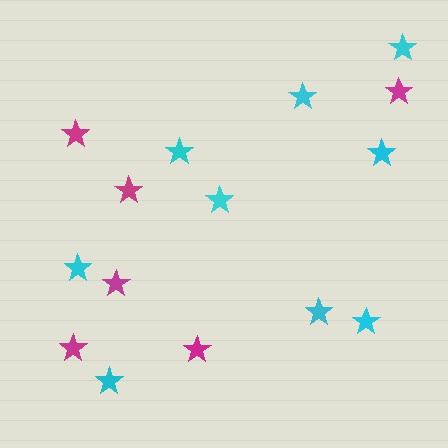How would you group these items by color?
There are 2 groups: one group of magenta stars (6) and one group of cyan stars (9).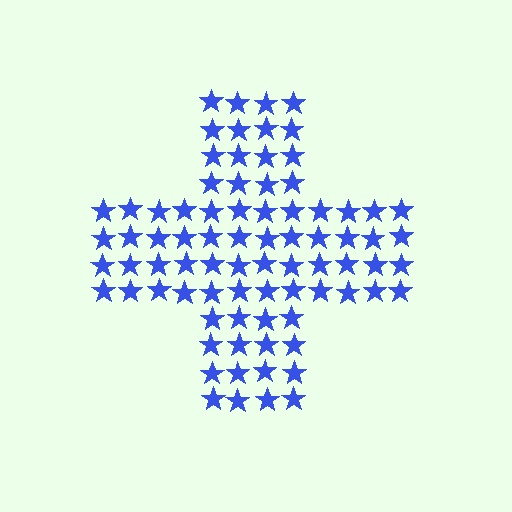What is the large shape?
The large shape is a cross.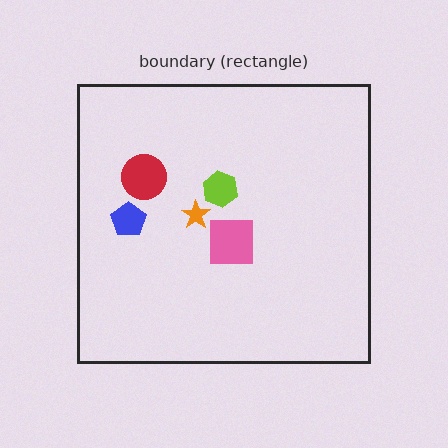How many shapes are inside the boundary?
5 inside, 0 outside.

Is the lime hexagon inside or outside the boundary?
Inside.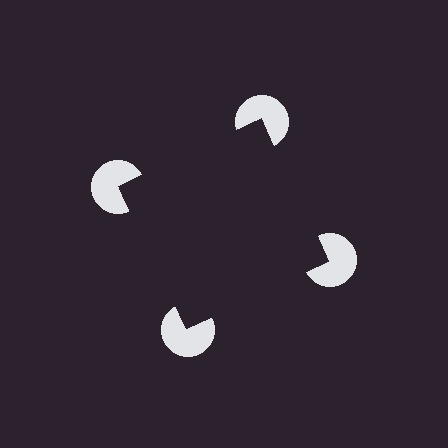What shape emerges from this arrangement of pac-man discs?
An illusory square — its edges are inferred from the aligned wedge cuts in the pac-man discs, not physically drawn.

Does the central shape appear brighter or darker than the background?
It typically appears slightly darker than the background, even though no actual brightness change is drawn.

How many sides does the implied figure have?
4 sides.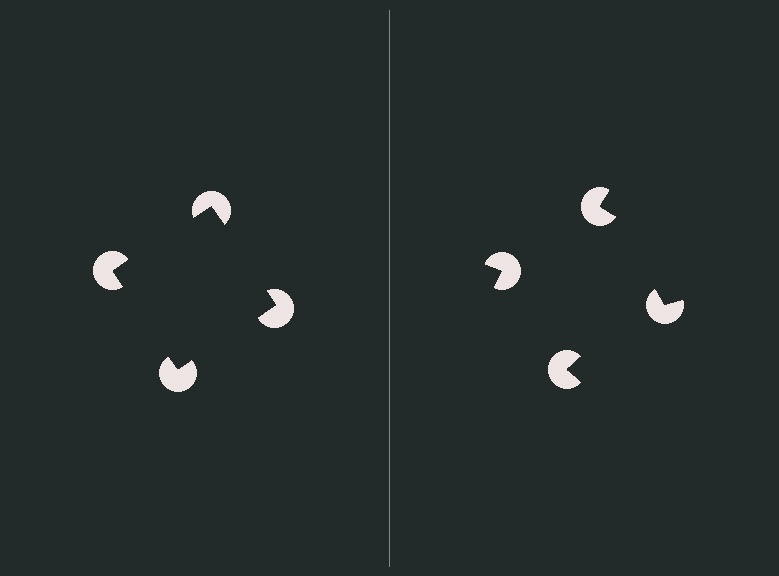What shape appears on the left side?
An illusory square.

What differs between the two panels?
The pac-man discs are positioned identically on both sides; only the wedge orientations differ. On the left they align to a square; on the right they are misaligned.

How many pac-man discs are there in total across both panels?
8 — 4 on each side.